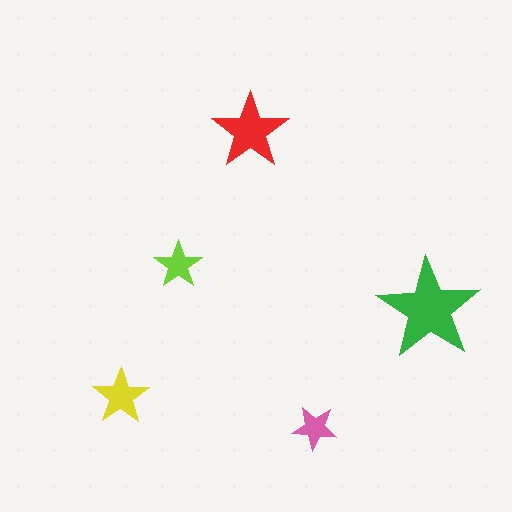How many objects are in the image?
There are 5 objects in the image.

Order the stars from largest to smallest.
the green one, the red one, the yellow one, the lime one, the pink one.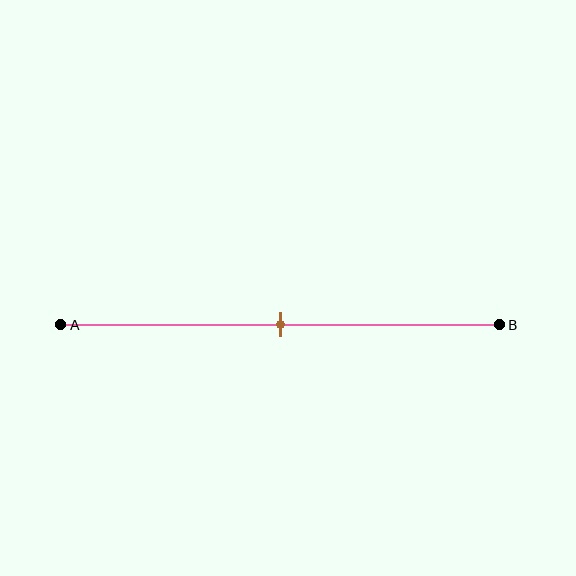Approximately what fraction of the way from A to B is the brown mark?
The brown mark is approximately 50% of the way from A to B.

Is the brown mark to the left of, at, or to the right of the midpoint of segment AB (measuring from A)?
The brown mark is approximately at the midpoint of segment AB.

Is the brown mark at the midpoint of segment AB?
Yes, the mark is approximately at the midpoint.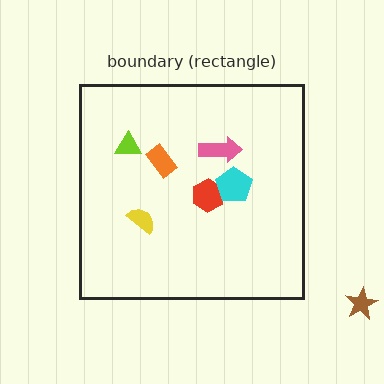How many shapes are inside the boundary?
6 inside, 1 outside.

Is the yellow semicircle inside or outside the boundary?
Inside.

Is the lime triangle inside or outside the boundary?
Inside.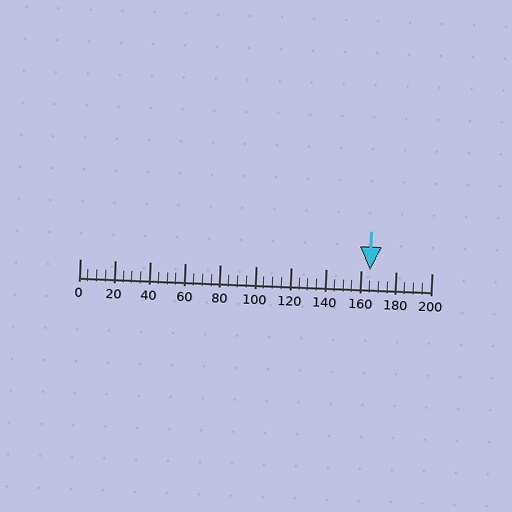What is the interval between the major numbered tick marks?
The major tick marks are spaced 20 units apart.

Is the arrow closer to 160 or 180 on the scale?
The arrow is closer to 160.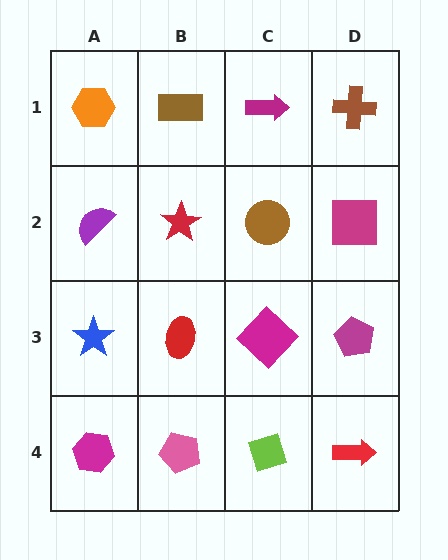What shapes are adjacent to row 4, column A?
A blue star (row 3, column A), a pink pentagon (row 4, column B).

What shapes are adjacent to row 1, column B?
A red star (row 2, column B), an orange hexagon (row 1, column A), a magenta arrow (row 1, column C).